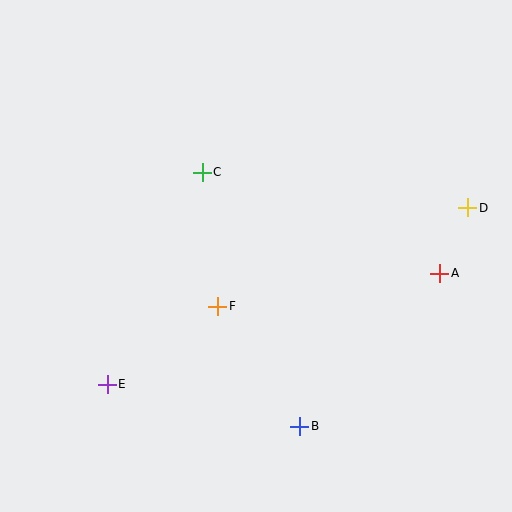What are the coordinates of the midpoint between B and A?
The midpoint between B and A is at (370, 350).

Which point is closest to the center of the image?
Point F at (218, 306) is closest to the center.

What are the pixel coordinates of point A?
Point A is at (440, 273).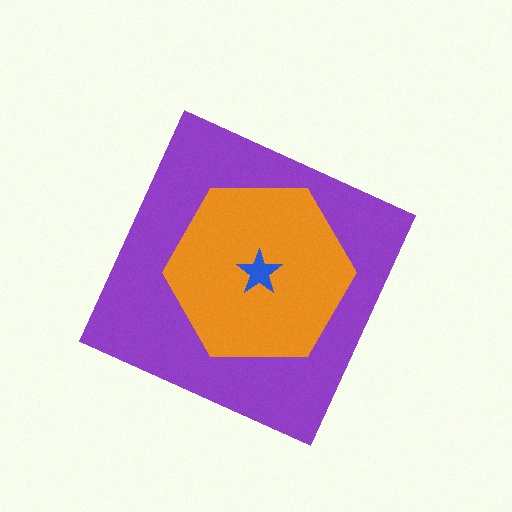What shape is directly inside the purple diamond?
The orange hexagon.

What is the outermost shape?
The purple diamond.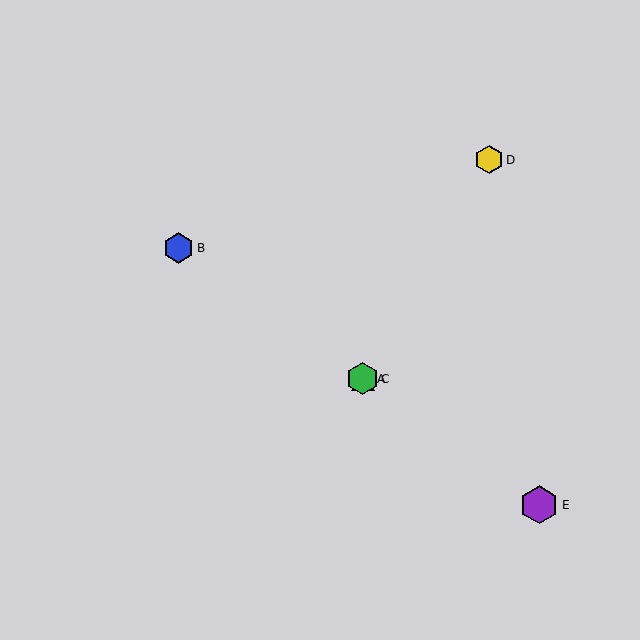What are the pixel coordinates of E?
Object E is at (539, 505).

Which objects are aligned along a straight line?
Objects A, B, C, E are aligned along a straight line.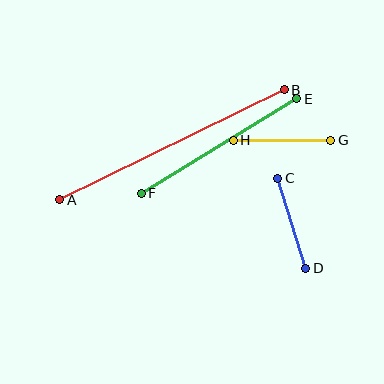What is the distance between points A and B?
The distance is approximately 250 pixels.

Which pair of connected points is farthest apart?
Points A and B are farthest apart.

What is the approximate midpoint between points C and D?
The midpoint is at approximately (292, 223) pixels.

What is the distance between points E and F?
The distance is approximately 182 pixels.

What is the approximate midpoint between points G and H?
The midpoint is at approximately (282, 140) pixels.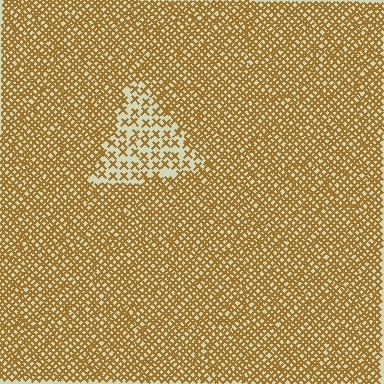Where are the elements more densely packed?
The elements are more densely packed outside the triangle boundary.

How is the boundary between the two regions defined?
The boundary is defined by a change in element density (approximately 2.5x ratio). All elements are the same color, size, and shape.